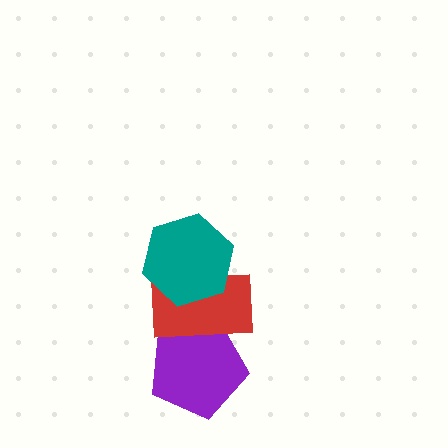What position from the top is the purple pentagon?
The purple pentagon is 3rd from the top.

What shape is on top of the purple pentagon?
The red rectangle is on top of the purple pentagon.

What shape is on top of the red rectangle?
The teal hexagon is on top of the red rectangle.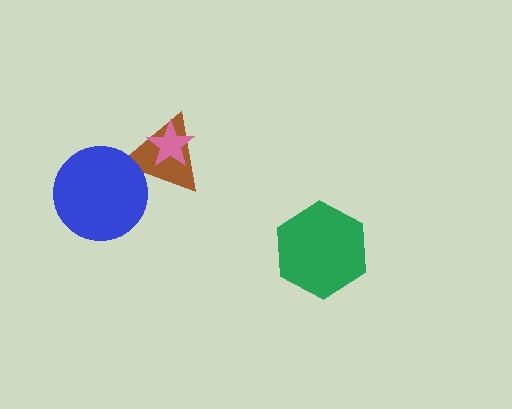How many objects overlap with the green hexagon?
0 objects overlap with the green hexagon.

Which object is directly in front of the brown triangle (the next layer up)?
The pink star is directly in front of the brown triangle.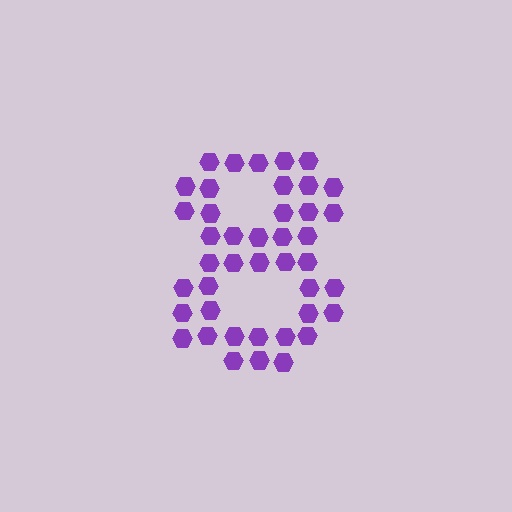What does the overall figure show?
The overall figure shows the digit 8.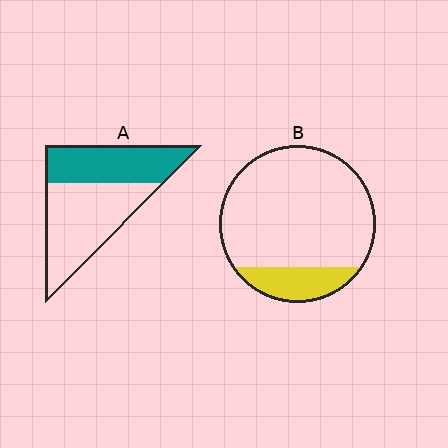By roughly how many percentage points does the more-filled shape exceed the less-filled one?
By roughly 25 percentage points (A over B).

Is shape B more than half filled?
No.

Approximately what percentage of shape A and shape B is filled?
A is approximately 40% and B is approximately 15%.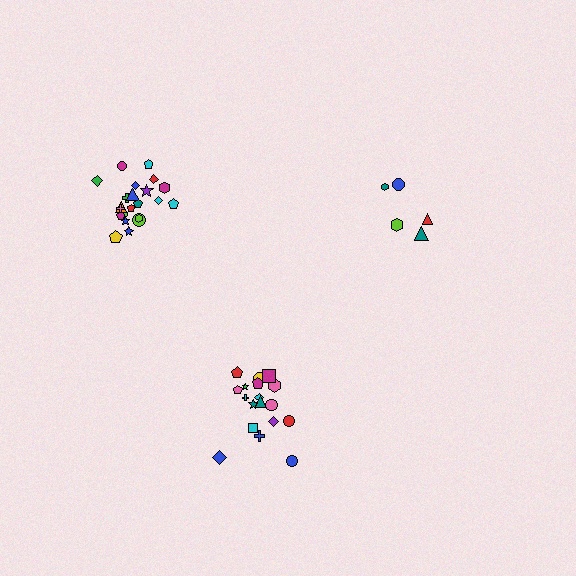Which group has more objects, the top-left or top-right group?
The top-left group.